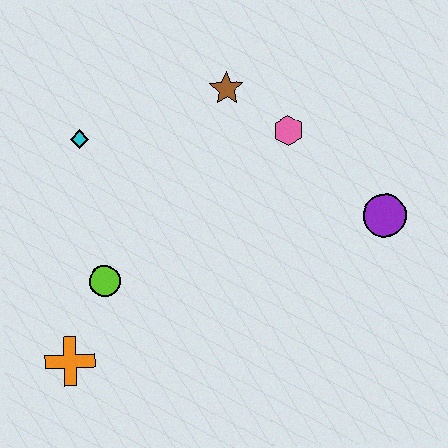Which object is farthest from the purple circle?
The orange cross is farthest from the purple circle.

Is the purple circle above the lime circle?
Yes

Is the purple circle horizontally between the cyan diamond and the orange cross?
No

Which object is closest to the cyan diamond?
The lime circle is closest to the cyan diamond.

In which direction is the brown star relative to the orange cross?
The brown star is above the orange cross.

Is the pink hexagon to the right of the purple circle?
No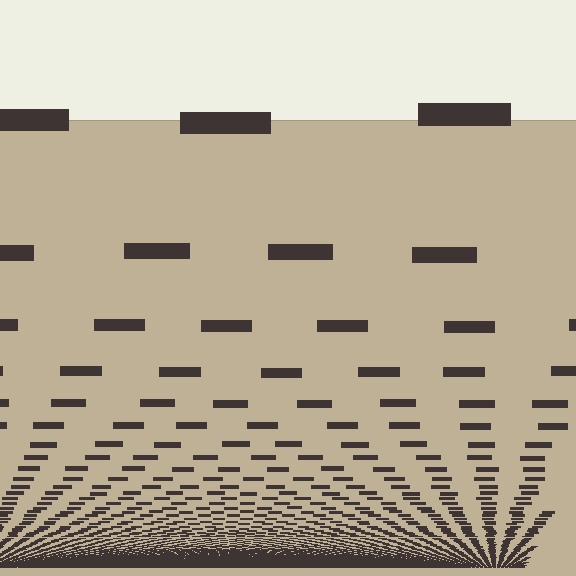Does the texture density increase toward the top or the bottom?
Density increases toward the bottom.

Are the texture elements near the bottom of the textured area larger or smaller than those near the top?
Smaller. The gradient is inverted — elements near the bottom are smaller and denser.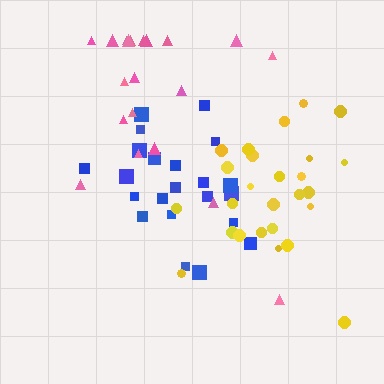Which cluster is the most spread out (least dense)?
Pink.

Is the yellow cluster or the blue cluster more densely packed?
Blue.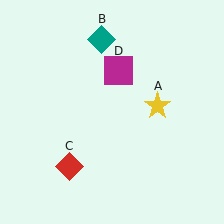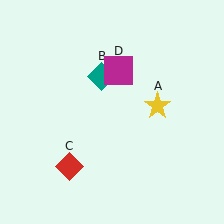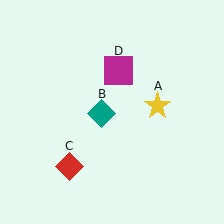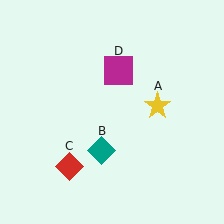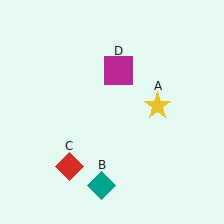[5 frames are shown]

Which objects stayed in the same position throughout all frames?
Yellow star (object A) and red diamond (object C) and magenta square (object D) remained stationary.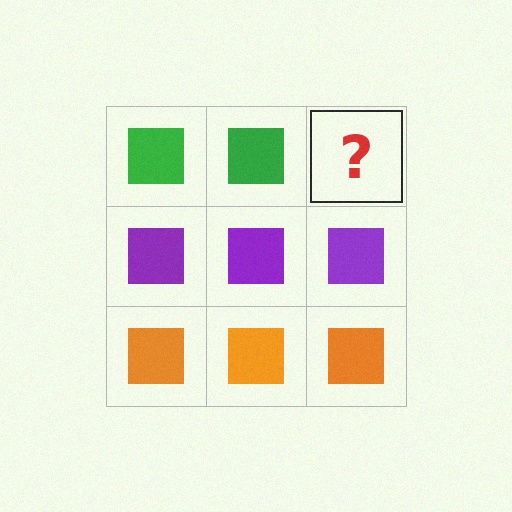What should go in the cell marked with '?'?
The missing cell should contain a green square.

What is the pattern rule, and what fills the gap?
The rule is that each row has a consistent color. The gap should be filled with a green square.